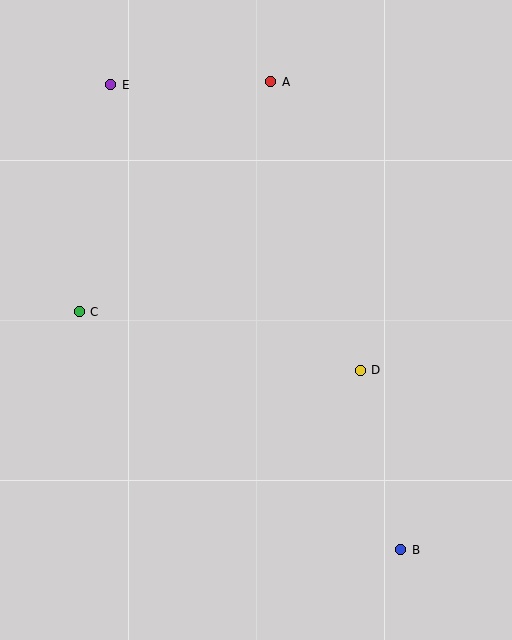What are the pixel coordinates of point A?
Point A is at (271, 82).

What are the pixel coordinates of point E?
Point E is at (111, 85).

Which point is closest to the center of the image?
Point D at (360, 370) is closest to the center.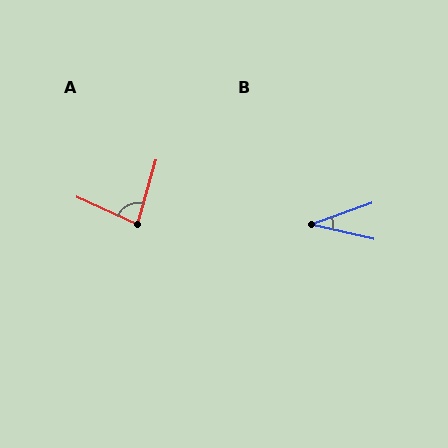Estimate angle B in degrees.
Approximately 33 degrees.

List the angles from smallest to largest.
B (33°), A (82°).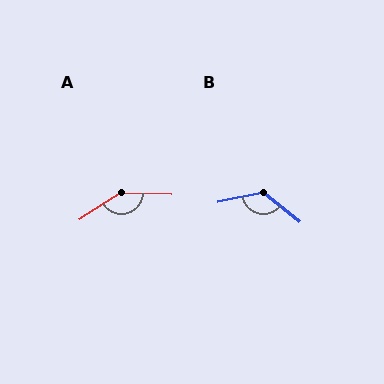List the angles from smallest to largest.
B (129°), A (146°).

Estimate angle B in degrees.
Approximately 129 degrees.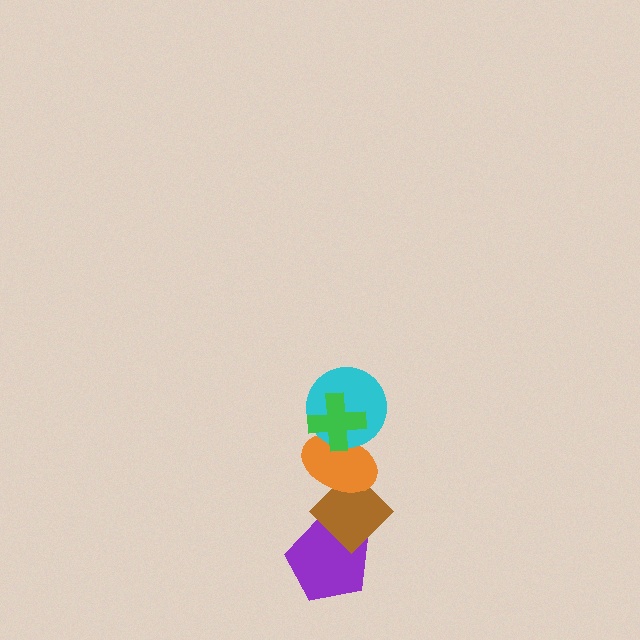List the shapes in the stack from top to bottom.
From top to bottom: the green cross, the cyan circle, the orange ellipse, the brown diamond, the purple pentagon.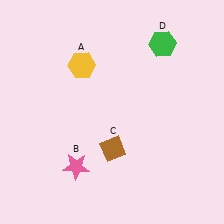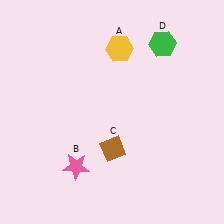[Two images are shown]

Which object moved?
The yellow hexagon (A) moved right.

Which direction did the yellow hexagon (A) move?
The yellow hexagon (A) moved right.